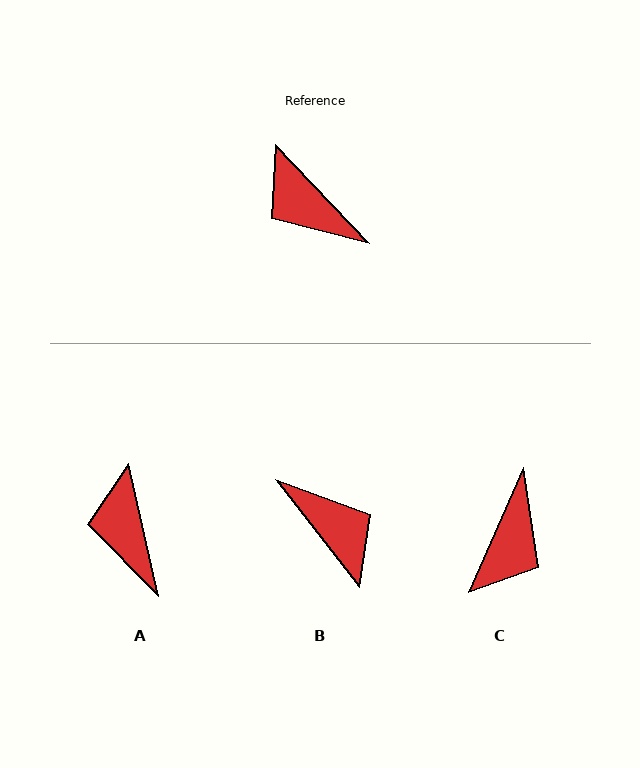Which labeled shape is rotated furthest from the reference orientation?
B, about 174 degrees away.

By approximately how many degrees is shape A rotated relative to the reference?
Approximately 31 degrees clockwise.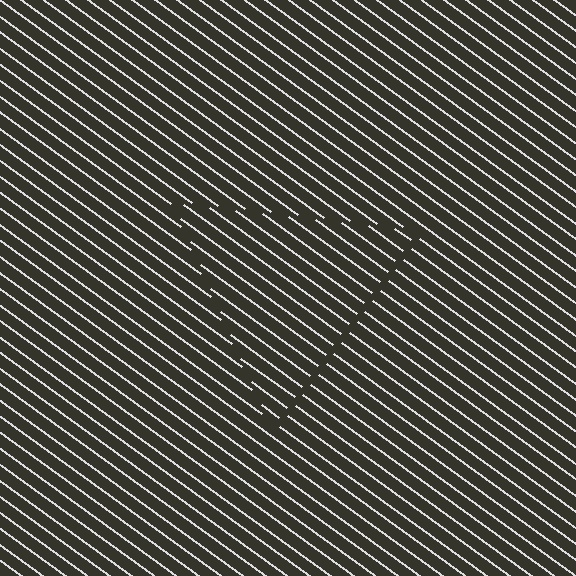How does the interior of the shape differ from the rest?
The interior of the shape contains the same grating, shifted by half a period — the contour is defined by the phase discontinuity where line-ends from the inner and outer gratings abut.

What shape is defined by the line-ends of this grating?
An illusory triangle. The interior of the shape contains the same grating, shifted by half a period — the contour is defined by the phase discontinuity where line-ends from the inner and outer gratings abut.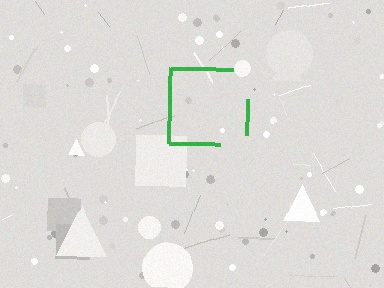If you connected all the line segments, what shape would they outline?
They would outline a square.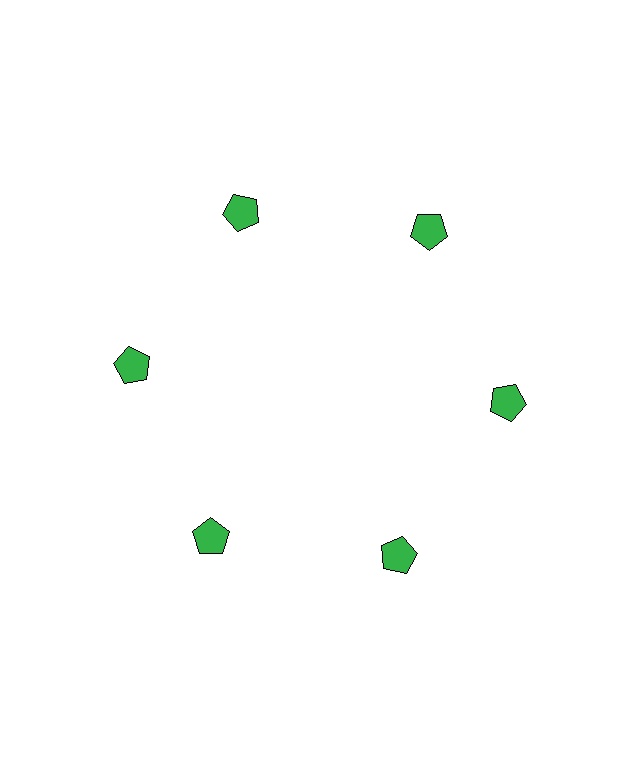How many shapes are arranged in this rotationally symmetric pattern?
There are 6 shapes, arranged in 6 groups of 1.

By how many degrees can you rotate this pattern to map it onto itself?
The pattern maps onto itself every 60 degrees of rotation.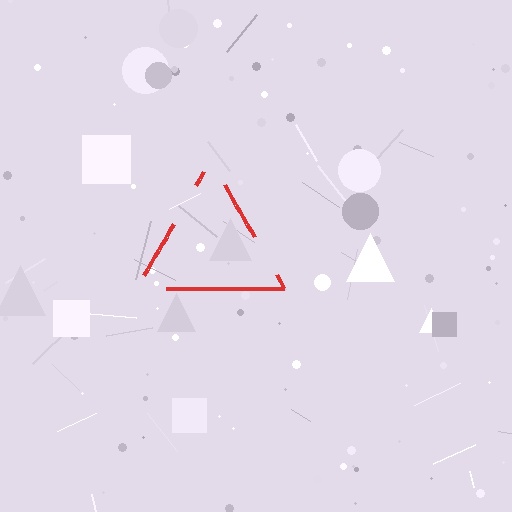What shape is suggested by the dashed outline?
The dashed outline suggests a triangle.